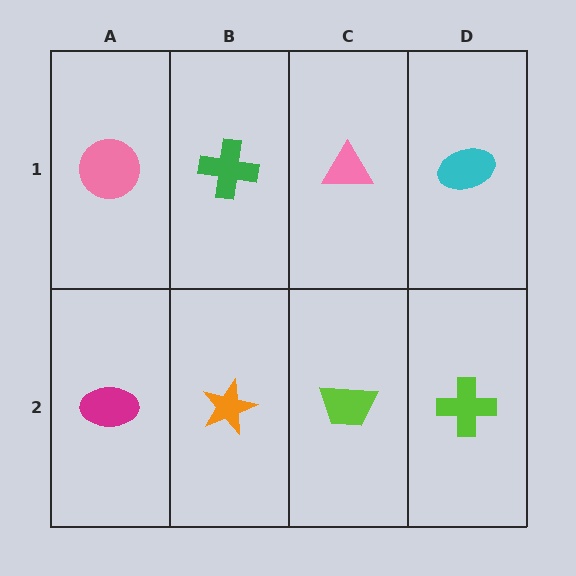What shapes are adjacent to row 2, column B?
A green cross (row 1, column B), a magenta ellipse (row 2, column A), a lime trapezoid (row 2, column C).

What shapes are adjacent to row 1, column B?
An orange star (row 2, column B), a pink circle (row 1, column A), a pink triangle (row 1, column C).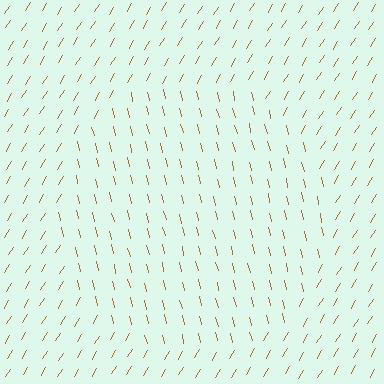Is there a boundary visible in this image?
Yes, there is a texture boundary formed by a change in line orientation.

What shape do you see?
I see a circle.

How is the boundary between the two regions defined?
The boundary is defined purely by a change in line orientation (approximately 45 degrees difference). All lines are the same color and thickness.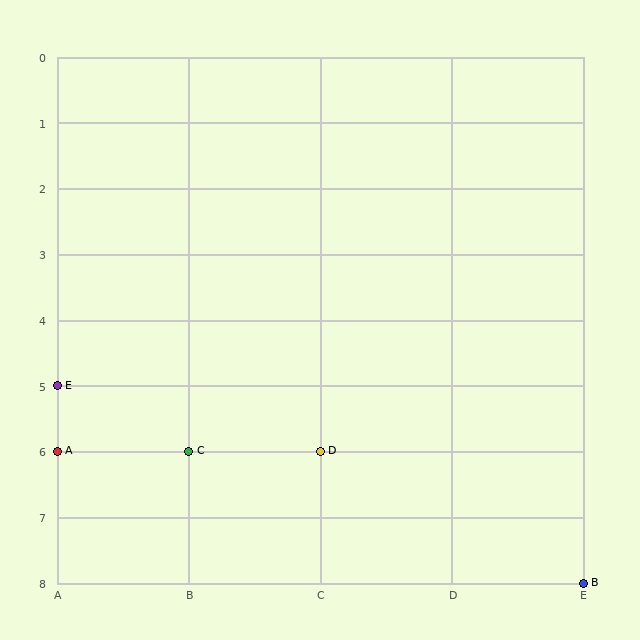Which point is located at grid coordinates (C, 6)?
Point D is at (C, 6).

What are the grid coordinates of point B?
Point B is at grid coordinates (E, 8).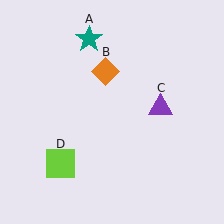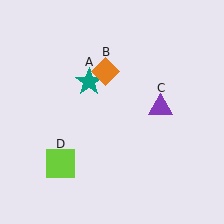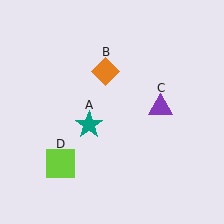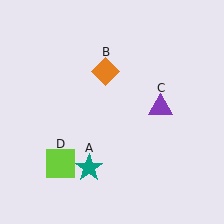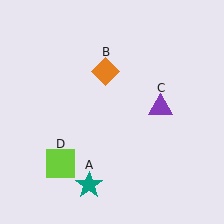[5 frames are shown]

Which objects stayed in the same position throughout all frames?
Orange diamond (object B) and purple triangle (object C) and lime square (object D) remained stationary.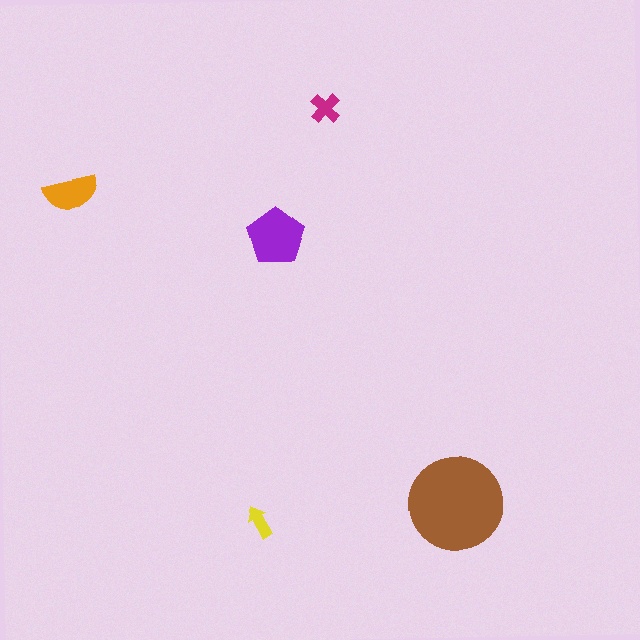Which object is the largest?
The brown circle.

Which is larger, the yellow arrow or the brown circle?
The brown circle.